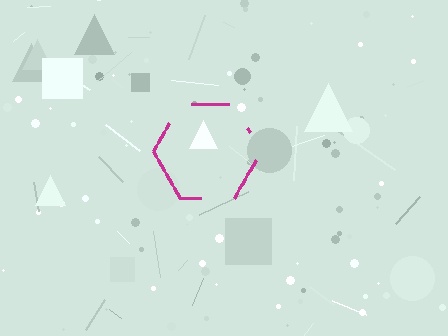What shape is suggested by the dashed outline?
The dashed outline suggests a hexagon.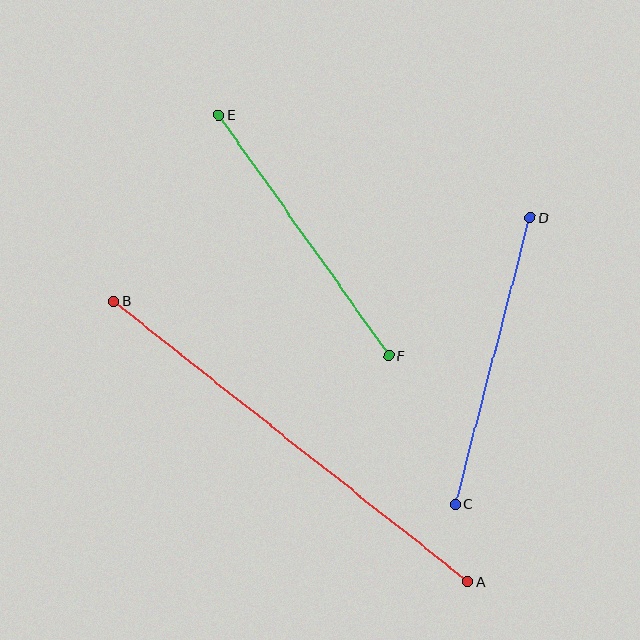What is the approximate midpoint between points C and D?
The midpoint is at approximately (493, 361) pixels.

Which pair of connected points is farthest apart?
Points A and B are farthest apart.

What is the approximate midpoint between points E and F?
The midpoint is at approximately (304, 235) pixels.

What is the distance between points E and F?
The distance is approximately 295 pixels.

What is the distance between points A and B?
The distance is approximately 452 pixels.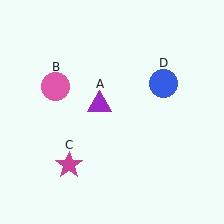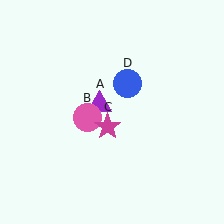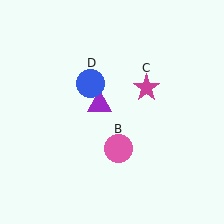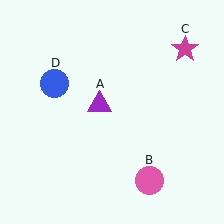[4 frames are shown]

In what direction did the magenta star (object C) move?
The magenta star (object C) moved up and to the right.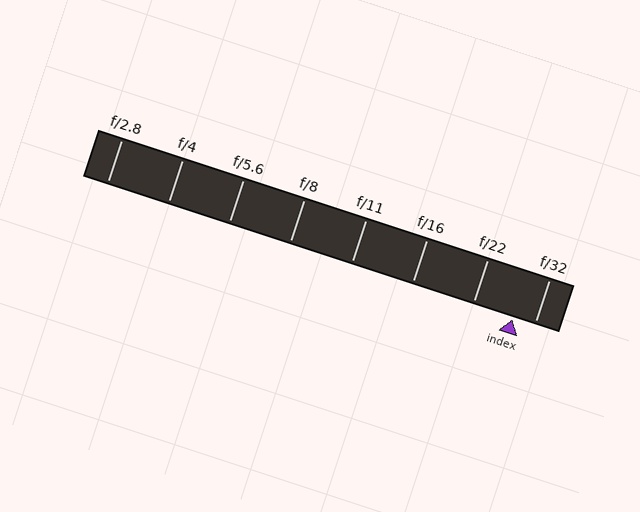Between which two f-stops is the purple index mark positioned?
The index mark is between f/22 and f/32.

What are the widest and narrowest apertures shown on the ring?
The widest aperture shown is f/2.8 and the narrowest is f/32.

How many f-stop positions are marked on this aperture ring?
There are 8 f-stop positions marked.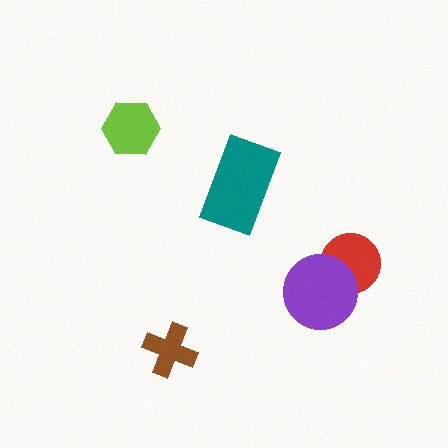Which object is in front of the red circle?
The purple circle is in front of the red circle.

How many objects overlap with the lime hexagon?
0 objects overlap with the lime hexagon.